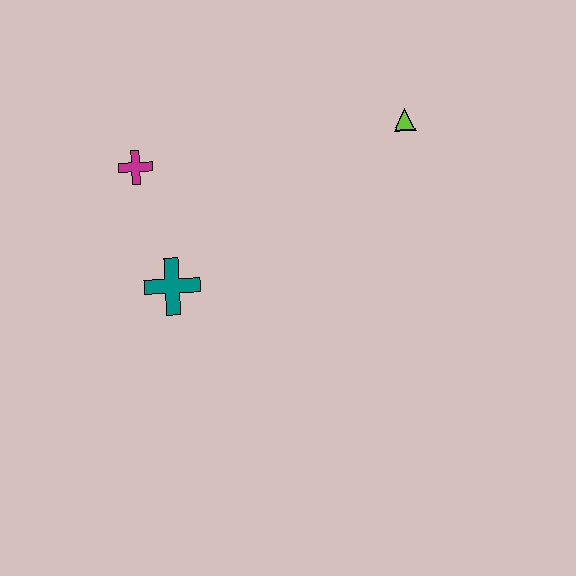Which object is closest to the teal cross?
The magenta cross is closest to the teal cross.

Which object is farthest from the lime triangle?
The teal cross is farthest from the lime triangle.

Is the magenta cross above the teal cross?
Yes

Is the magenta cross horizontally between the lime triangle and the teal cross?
No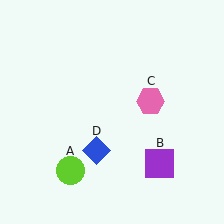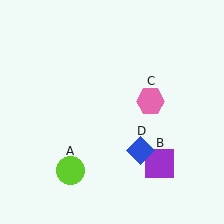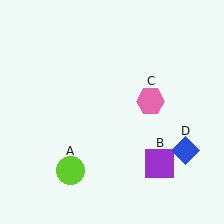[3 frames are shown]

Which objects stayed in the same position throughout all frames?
Lime circle (object A) and purple square (object B) and pink hexagon (object C) remained stationary.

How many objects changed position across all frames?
1 object changed position: blue diamond (object D).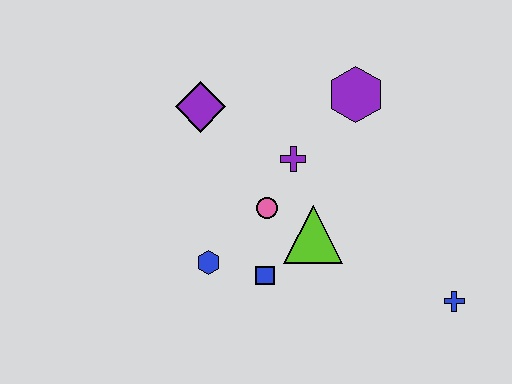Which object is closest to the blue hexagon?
The blue square is closest to the blue hexagon.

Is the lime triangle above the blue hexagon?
Yes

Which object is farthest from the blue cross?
The purple diamond is farthest from the blue cross.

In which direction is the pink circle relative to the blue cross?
The pink circle is to the left of the blue cross.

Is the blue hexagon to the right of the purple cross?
No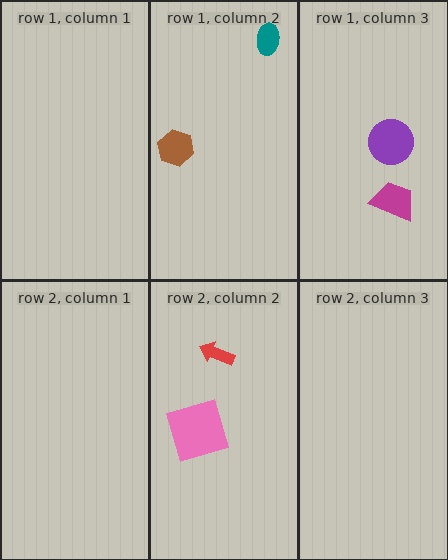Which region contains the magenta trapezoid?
The row 1, column 3 region.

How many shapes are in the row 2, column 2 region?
2.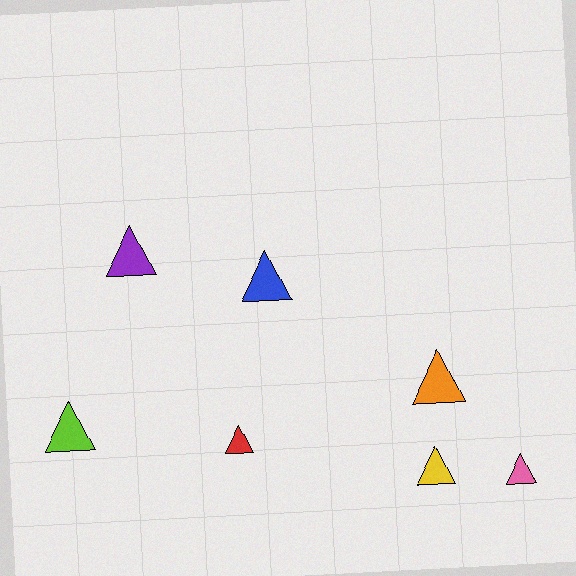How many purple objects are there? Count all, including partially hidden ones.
There is 1 purple object.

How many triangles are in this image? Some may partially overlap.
There are 7 triangles.